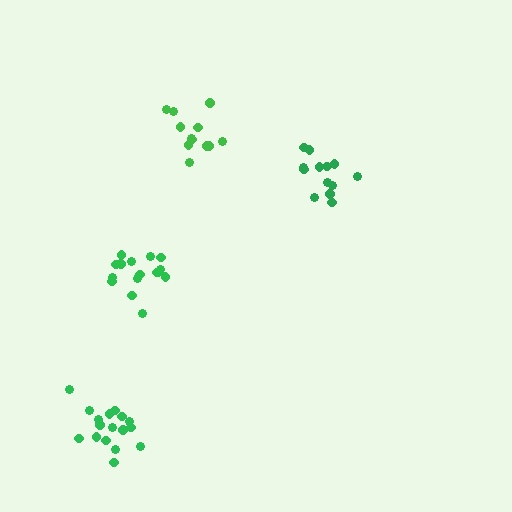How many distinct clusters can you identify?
There are 4 distinct clusters.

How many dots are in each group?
Group 1: 12 dots, Group 2: 17 dots, Group 3: 13 dots, Group 4: 16 dots (58 total).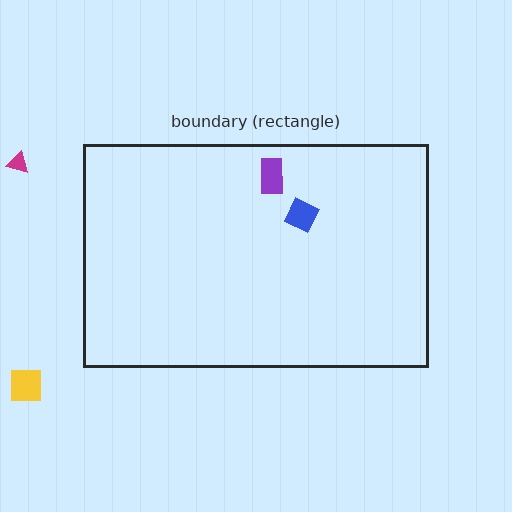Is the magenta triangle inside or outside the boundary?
Outside.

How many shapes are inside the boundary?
2 inside, 2 outside.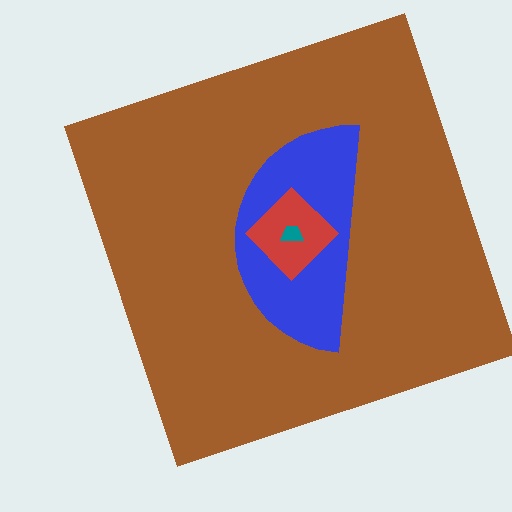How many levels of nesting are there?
4.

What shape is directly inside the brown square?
The blue semicircle.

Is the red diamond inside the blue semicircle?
Yes.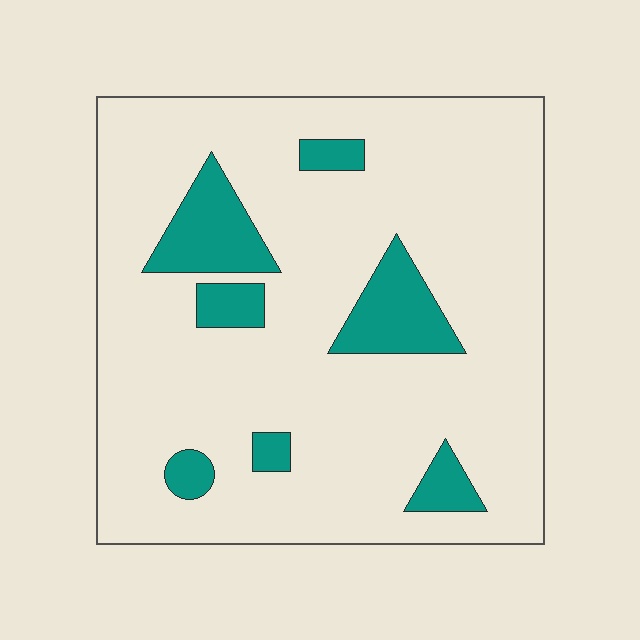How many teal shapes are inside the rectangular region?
7.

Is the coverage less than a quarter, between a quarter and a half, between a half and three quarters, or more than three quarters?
Less than a quarter.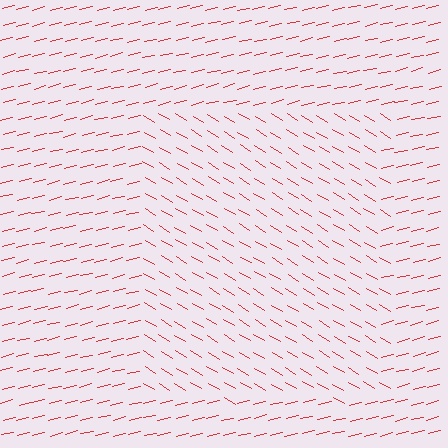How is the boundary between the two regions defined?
The boundary is defined purely by a change in line orientation (approximately 45 degrees difference). All lines are the same color and thickness.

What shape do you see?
I see a rectangle.